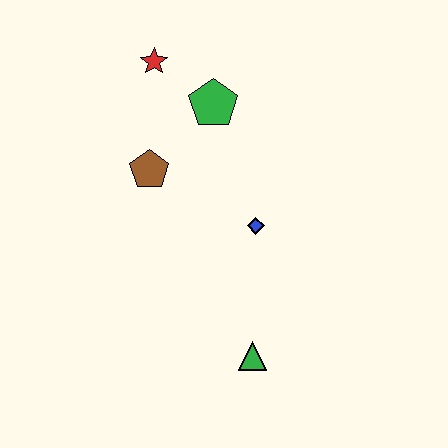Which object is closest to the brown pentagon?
The green pentagon is closest to the brown pentagon.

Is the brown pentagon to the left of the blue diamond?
Yes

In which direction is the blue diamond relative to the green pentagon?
The blue diamond is below the green pentagon.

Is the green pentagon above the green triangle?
Yes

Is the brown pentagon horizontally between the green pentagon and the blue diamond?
No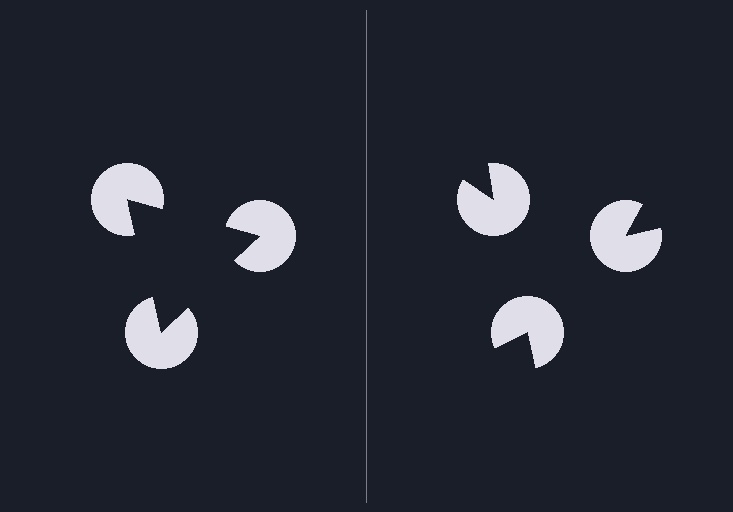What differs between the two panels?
The pac-man discs are positioned identically on both sides; only the wedge orientations differ. On the left they align to a triangle; on the right they are misaligned.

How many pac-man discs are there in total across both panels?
6 — 3 on each side.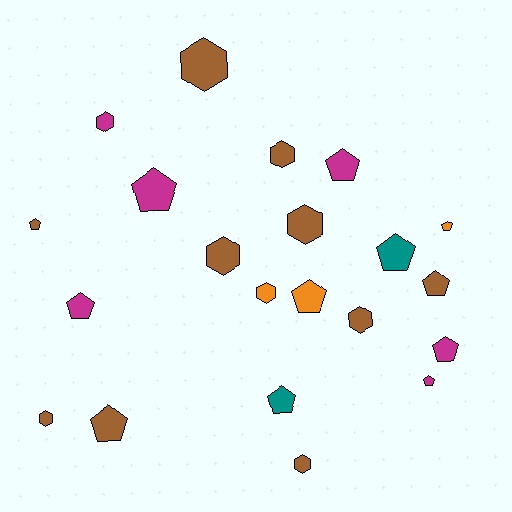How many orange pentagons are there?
There are 2 orange pentagons.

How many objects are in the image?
There are 21 objects.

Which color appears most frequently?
Brown, with 10 objects.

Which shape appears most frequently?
Pentagon, with 12 objects.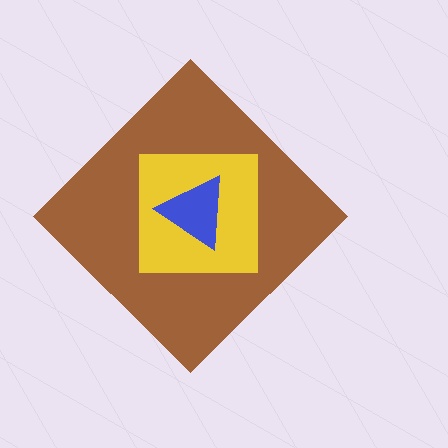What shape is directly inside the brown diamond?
The yellow square.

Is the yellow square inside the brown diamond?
Yes.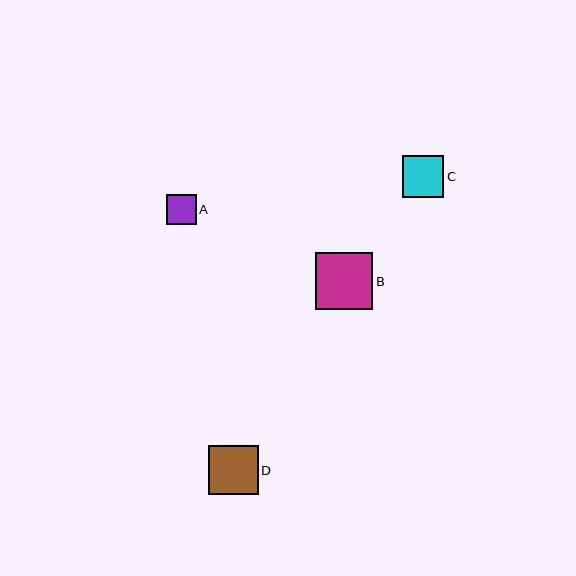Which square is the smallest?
Square A is the smallest with a size of approximately 30 pixels.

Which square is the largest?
Square B is the largest with a size of approximately 57 pixels.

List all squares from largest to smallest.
From largest to smallest: B, D, C, A.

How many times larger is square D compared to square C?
Square D is approximately 1.2 times the size of square C.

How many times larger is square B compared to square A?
Square B is approximately 1.9 times the size of square A.